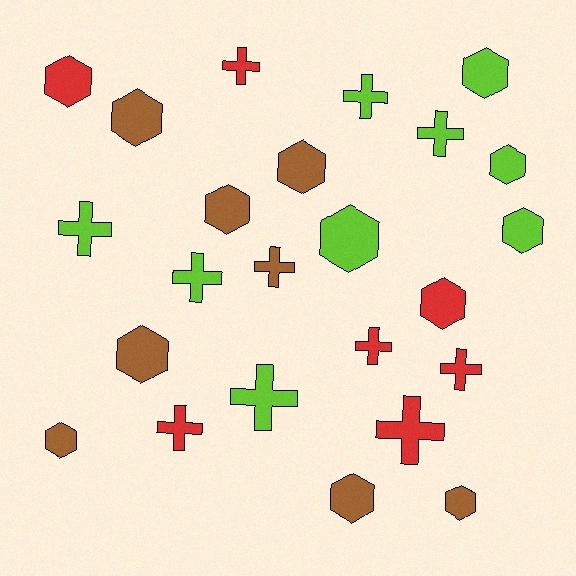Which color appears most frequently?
Lime, with 9 objects.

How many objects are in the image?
There are 24 objects.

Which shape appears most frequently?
Hexagon, with 13 objects.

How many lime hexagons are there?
There are 4 lime hexagons.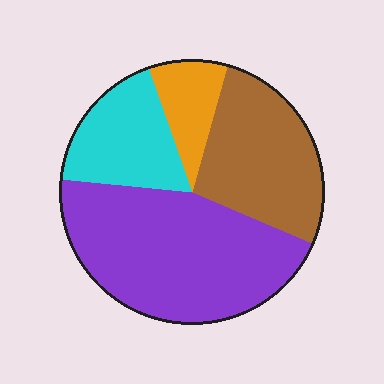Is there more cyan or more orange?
Cyan.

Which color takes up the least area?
Orange, at roughly 10%.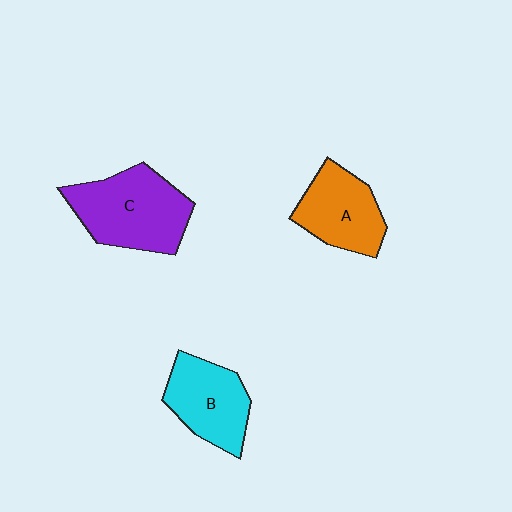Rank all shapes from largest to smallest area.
From largest to smallest: C (purple), B (cyan), A (orange).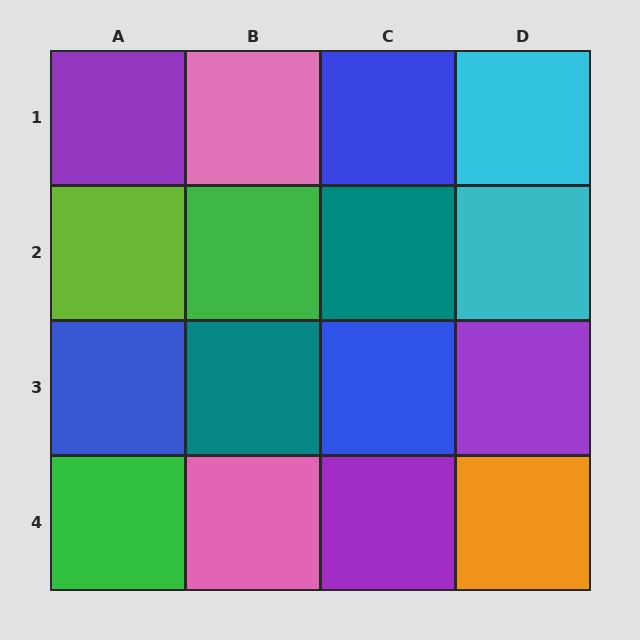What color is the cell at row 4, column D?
Orange.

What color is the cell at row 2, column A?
Lime.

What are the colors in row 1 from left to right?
Purple, pink, blue, cyan.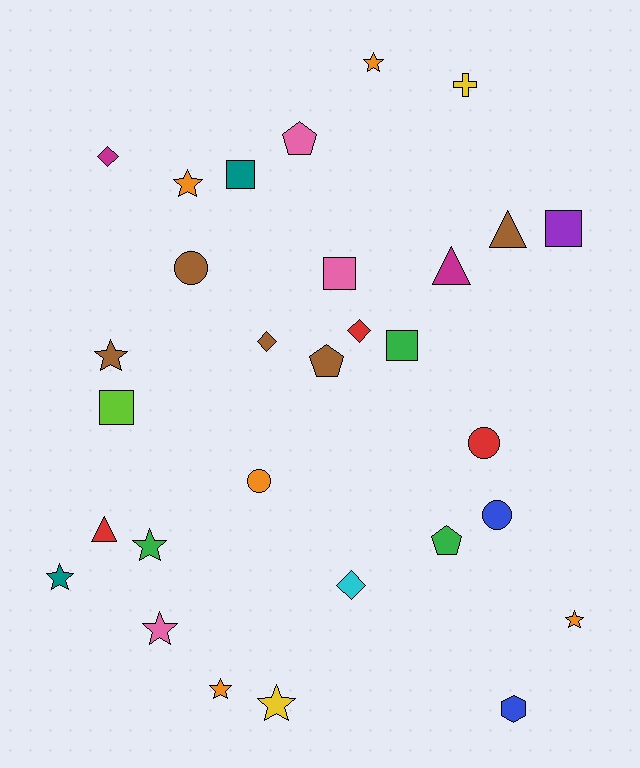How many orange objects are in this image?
There are 5 orange objects.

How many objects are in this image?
There are 30 objects.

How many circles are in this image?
There are 4 circles.